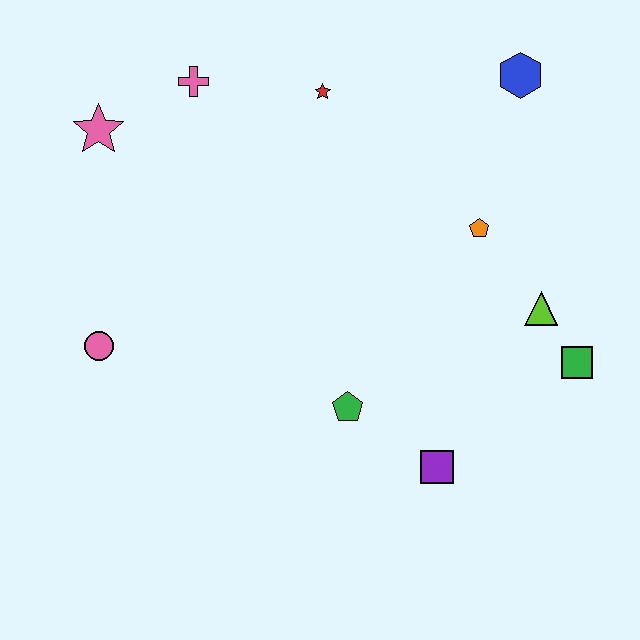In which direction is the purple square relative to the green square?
The purple square is to the left of the green square.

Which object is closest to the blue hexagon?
The orange pentagon is closest to the blue hexagon.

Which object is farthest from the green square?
The pink star is farthest from the green square.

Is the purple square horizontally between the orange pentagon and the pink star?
Yes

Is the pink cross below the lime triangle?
No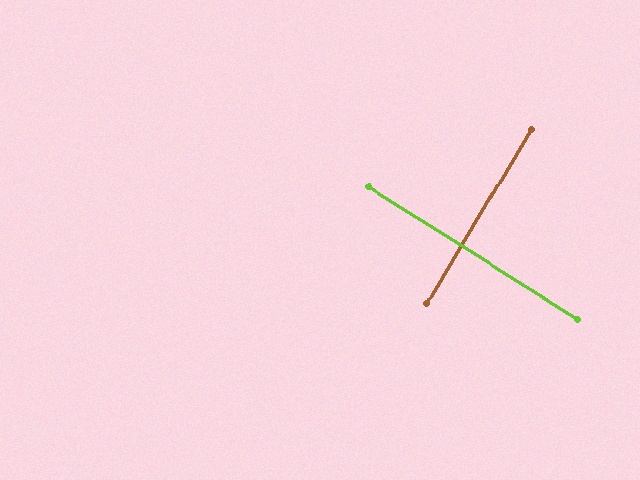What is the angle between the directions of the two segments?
Approximately 89 degrees.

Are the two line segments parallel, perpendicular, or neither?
Perpendicular — they meet at approximately 89°.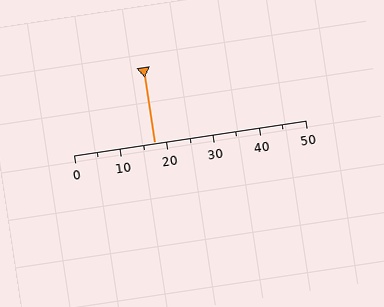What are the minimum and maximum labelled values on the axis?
The axis runs from 0 to 50.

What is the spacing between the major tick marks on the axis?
The major ticks are spaced 10 apart.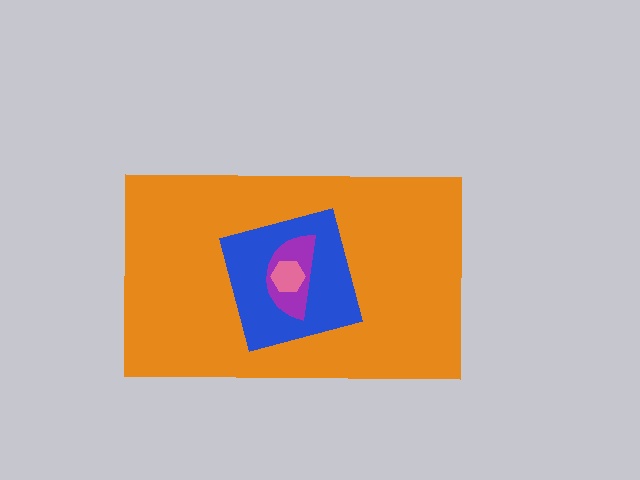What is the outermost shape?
The orange rectangle.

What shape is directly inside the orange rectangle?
The blue square.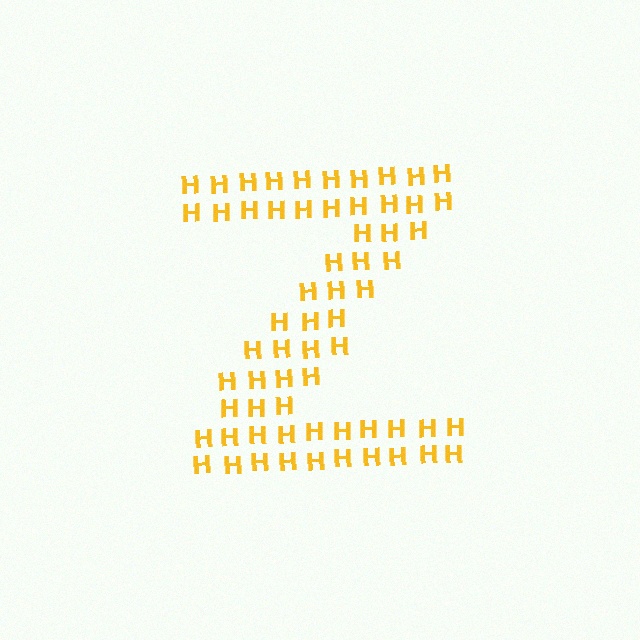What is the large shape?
The large shape is the letter Z.